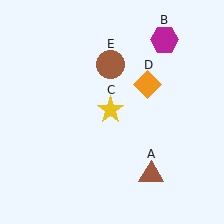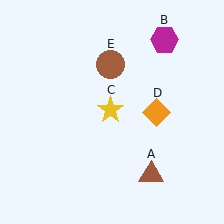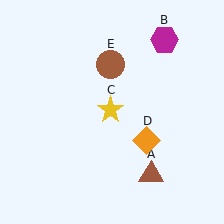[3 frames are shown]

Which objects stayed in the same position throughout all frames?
Brown triangle (object A) and magenta hexagon (object B) and yellow star (object C) and brown circle (object E) remained stationary.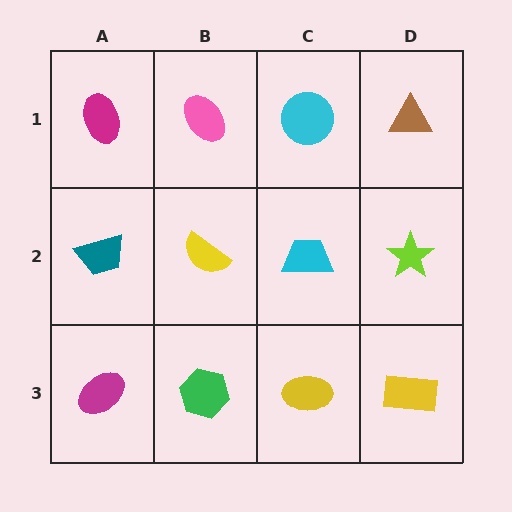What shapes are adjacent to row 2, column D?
A brown triangle (row 1, column D), a yellow rectangle (row 3, column D), a cyan trapezoid (row 2, column C).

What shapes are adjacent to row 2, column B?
A pink ellipse (row 1, column B), a green hexagon (row 3, column B), a teal trapezoid (row 2, column A), a cyan trapezoid (row 2, column C).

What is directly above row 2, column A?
A magenta ellipse.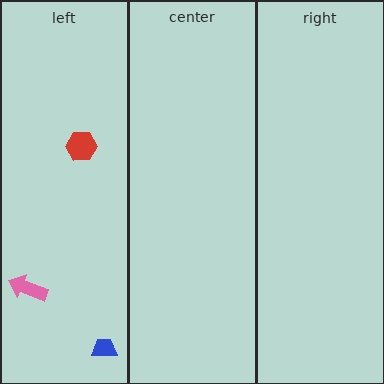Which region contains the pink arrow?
The left region.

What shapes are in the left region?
The blue trapezoid, the red hexagon, the pink arrow.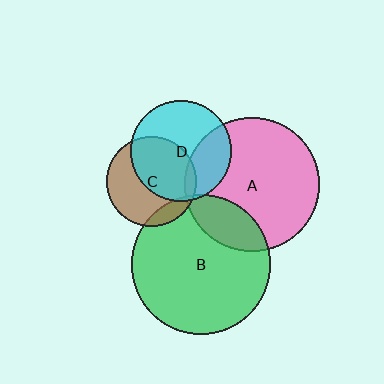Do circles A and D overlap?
Yes.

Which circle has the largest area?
Circle B (green).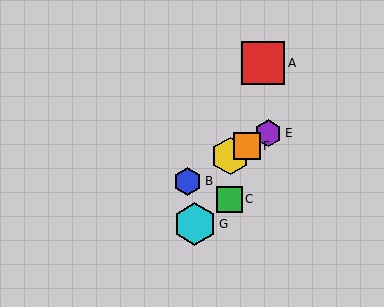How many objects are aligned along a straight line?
4 objects (B, D, E, F) are aligned along a straight line.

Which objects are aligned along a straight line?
Objects B, D, E, F are aligned along a straight line.